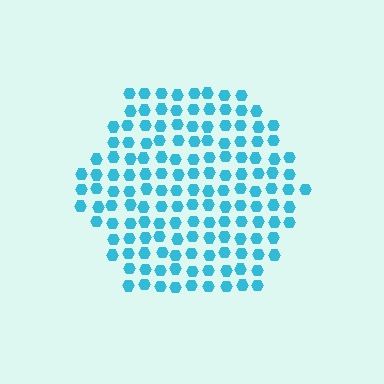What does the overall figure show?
The overall figure shows a hexagon.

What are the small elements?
The small elements are hexagons.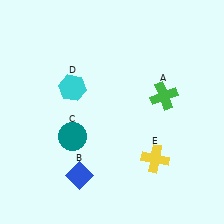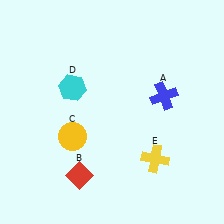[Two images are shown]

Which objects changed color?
A changed from green to blue. B changed from blue to red. C changed from teal to yellow.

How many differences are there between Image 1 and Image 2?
There are 3 differences between the two images.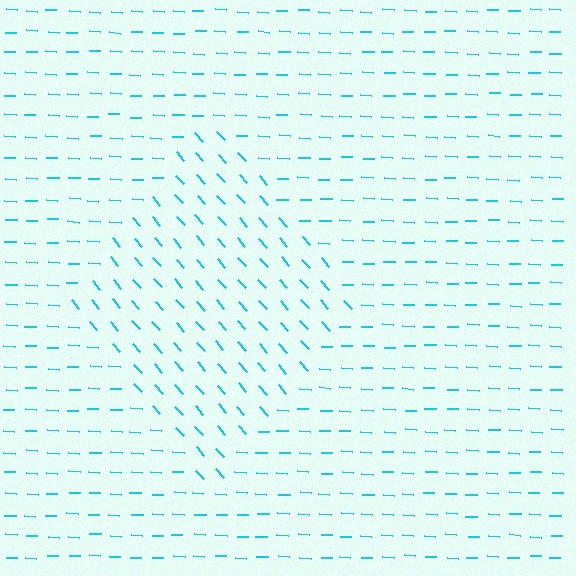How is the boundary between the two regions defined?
The boundary is defined purely by a change in line orientation (approximately 45 degrees difference). All lines are the same color and thickness.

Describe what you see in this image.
The image is filled with small cyan line segments. A diamond region in the image has lines oriented differently from the surrounding lines, creating a visible texture boundary.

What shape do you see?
I see a diamond.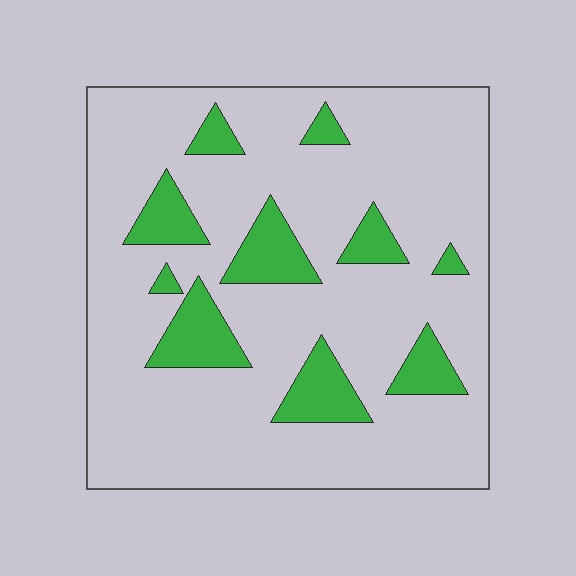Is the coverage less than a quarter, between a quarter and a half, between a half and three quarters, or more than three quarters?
Less than a quarter.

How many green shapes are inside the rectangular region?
10.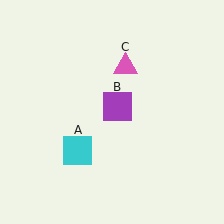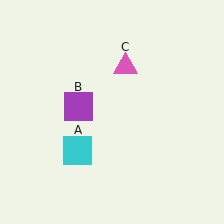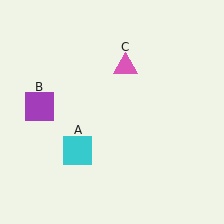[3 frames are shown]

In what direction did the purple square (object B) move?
The purple square (object B) moved left.